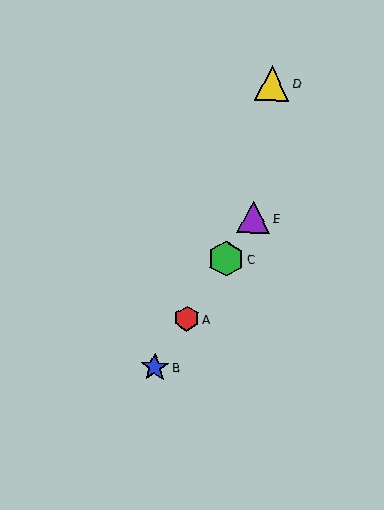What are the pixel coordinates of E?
Object E is at (253, 217).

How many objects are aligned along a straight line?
4 objects (A, B, C, E) are aligned along a straight line.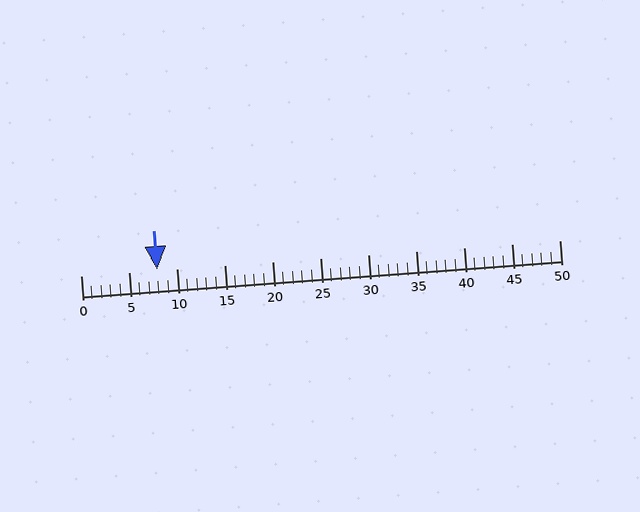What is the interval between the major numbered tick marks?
The major tick marks are spaced 5 units apart.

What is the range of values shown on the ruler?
The ruler shows values from 0 to 50.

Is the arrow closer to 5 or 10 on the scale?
The arrow is closer to 10.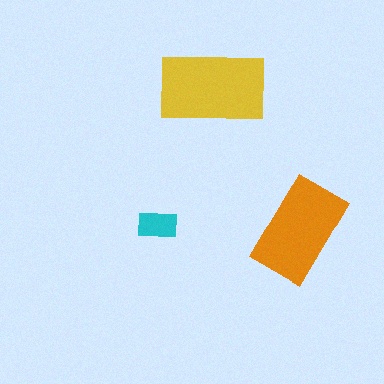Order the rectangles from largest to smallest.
the yellow one, the orange one, the cyan one.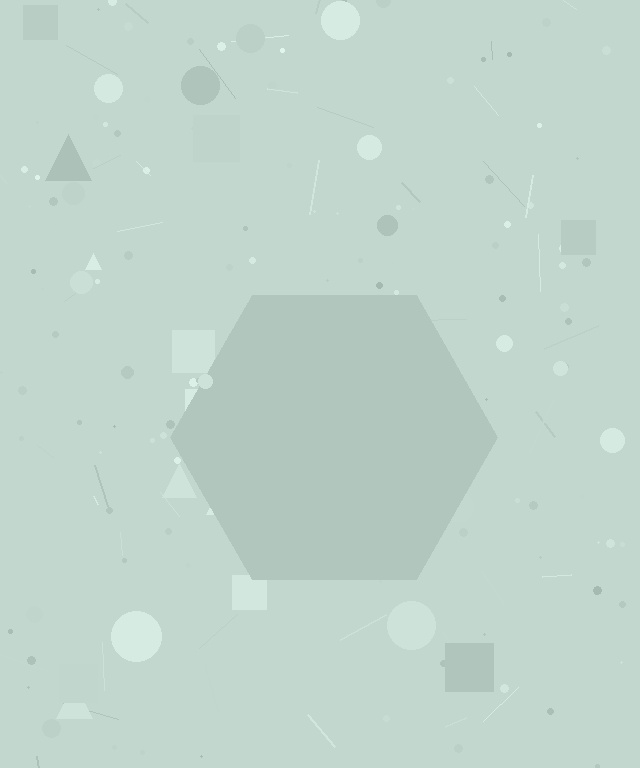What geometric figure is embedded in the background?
A hexagon is embedded in the background.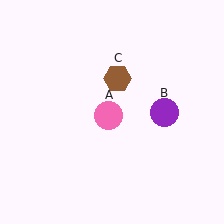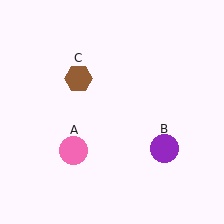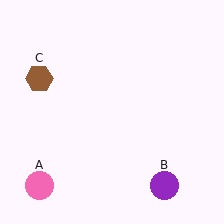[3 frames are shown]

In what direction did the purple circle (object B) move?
The purple circle (object B) moved down.